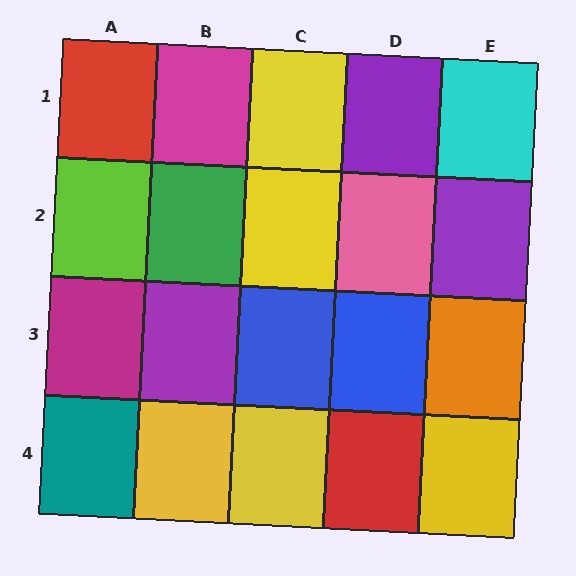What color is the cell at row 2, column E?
Purple.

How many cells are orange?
1 cell is orange.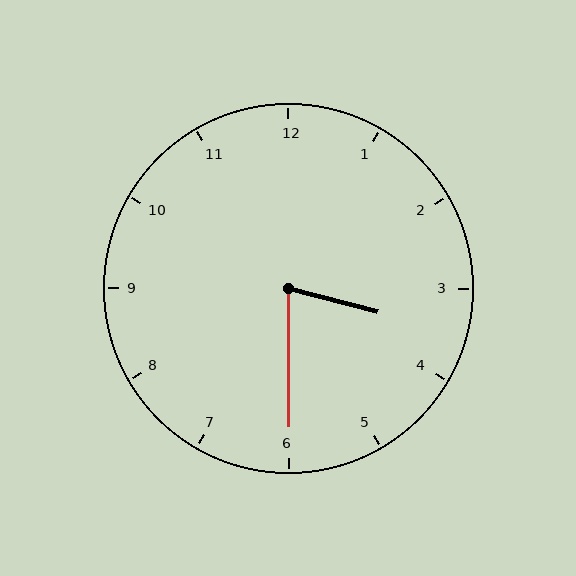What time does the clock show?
3:30.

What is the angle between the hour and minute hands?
Approximately 75 degrees.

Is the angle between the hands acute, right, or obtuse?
It is acute.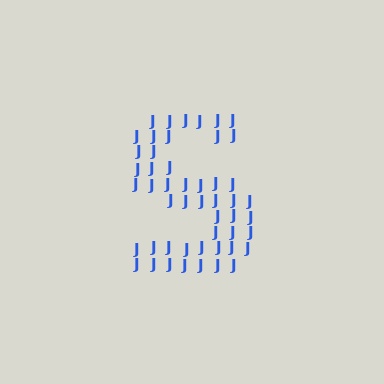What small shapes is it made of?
It is made of small letter J's.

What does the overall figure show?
The overall figure shows the letter S.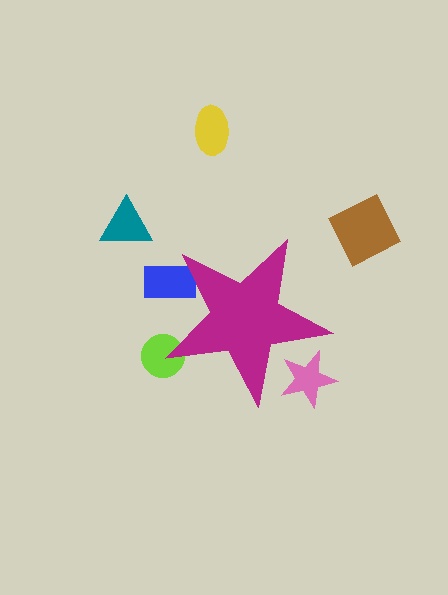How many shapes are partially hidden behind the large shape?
3 shapes are partially hidden.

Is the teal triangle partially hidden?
No, the teal triangle is fully visible.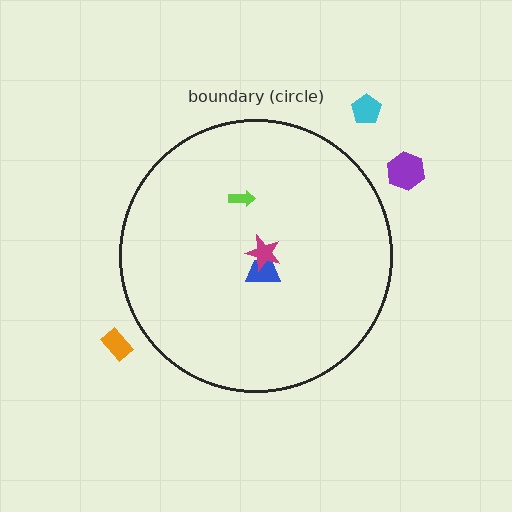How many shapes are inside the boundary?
3 inside, 3 outside.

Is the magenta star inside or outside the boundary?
Inside.